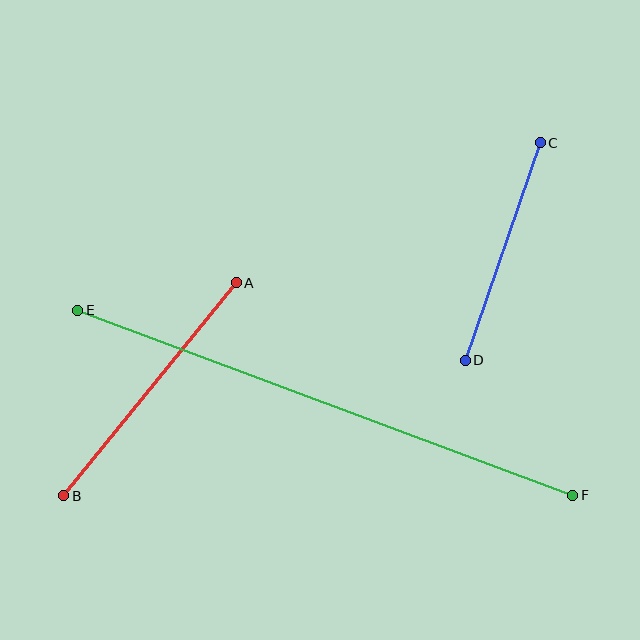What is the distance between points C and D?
The distance is approximately 230 pixels.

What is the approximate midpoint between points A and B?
The midpoint is at approximately (150, 389) pixels.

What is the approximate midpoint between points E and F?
The midpoint is at approximately (325, 403) pixels.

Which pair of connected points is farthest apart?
Points E and F are farthest apart.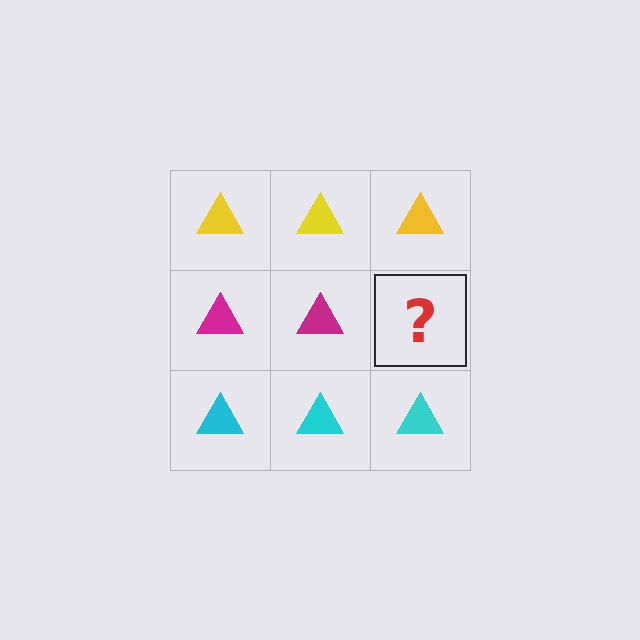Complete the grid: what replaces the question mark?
The question mark should be replaced with a magenta triangle.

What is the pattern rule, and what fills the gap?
The rule is that each row has a consistent color. The gap should be filled with a magenta triangle.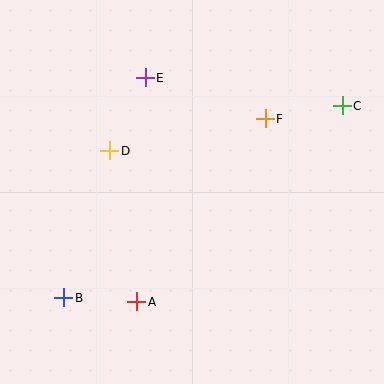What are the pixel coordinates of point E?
Point E is at (145, 78).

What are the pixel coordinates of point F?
Point F is at (265, 119).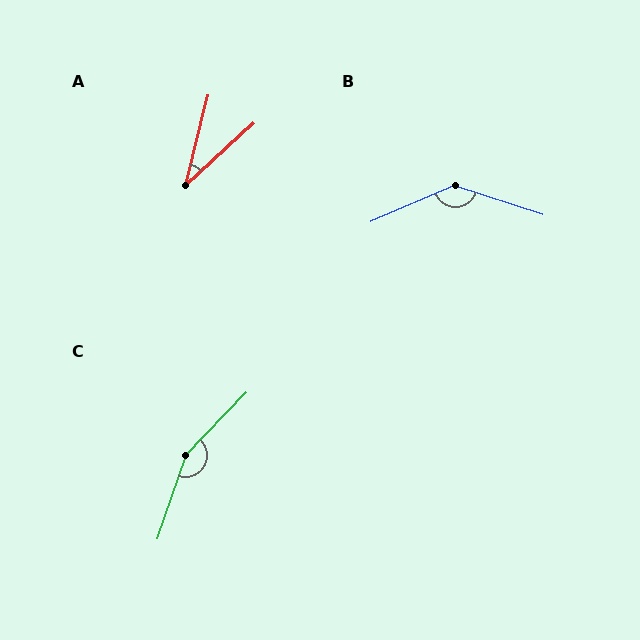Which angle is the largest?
C, at approximately 155 degrees.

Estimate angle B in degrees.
Approximately 138 degrees.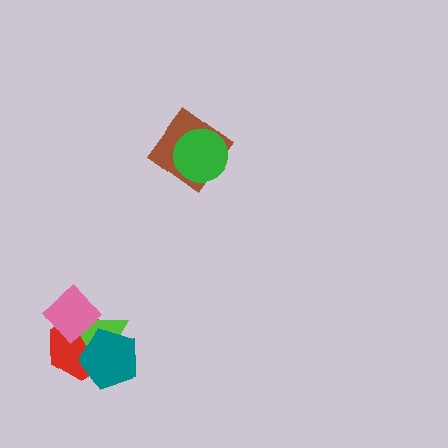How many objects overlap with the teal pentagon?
2 objects overlap with the teal pentagon.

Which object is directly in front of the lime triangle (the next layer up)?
The pink diamond is directly in front of the lime triangle.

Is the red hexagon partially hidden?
Yes, it is partially covered by another shape.